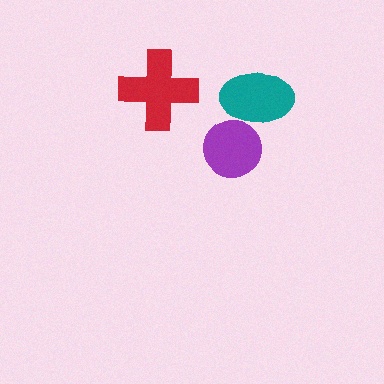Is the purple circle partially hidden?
No, no other shape covers it.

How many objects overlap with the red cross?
0 objects overlap with the red cross.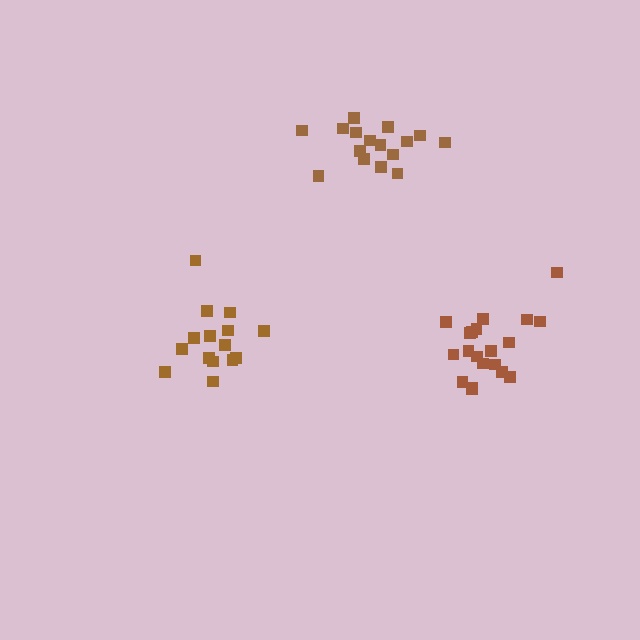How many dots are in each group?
Group 1: 16 dots, Group 2: 15 dots, Group 3: 20 dots (51 total).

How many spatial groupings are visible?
There are 3 spatial groupings.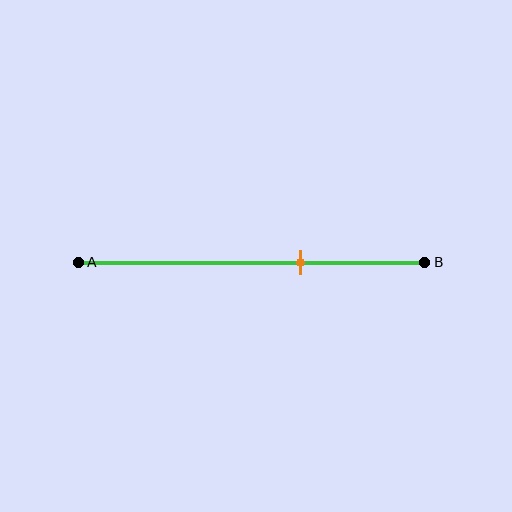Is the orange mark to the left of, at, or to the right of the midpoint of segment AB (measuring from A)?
The orange mark is to the right of the midpoint of segment AB.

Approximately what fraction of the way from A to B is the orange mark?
The orange mark is approximately 65% of the way from A to B.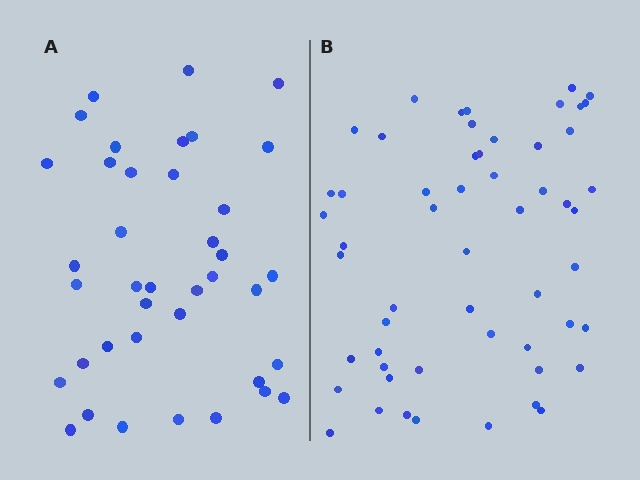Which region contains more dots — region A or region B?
Region B (the right region) has more dots.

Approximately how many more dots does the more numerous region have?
Region B has approximately 15 more dots than region A.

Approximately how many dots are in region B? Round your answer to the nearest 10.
About 60 dots. (The exact count is 55, which rounds to 60.)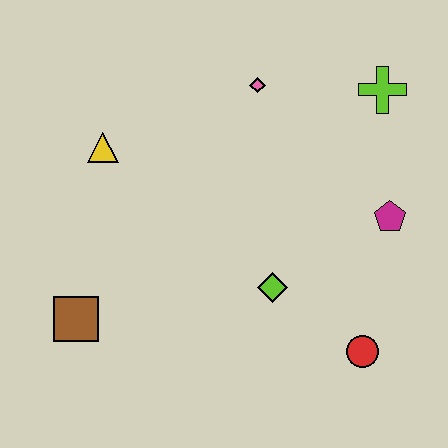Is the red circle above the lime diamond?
No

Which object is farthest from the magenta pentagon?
The brown square is farthest from the magenta pentagon.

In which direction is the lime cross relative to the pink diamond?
The lime cross is to the right of the pink diamond.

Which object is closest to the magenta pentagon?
The lime cross is closest to the magenta pentagon.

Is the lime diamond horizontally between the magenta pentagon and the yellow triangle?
Yes